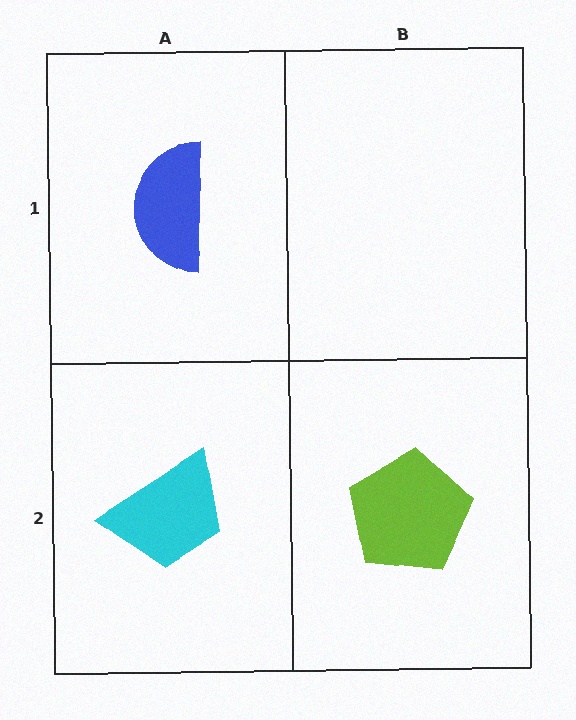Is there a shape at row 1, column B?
No, that cell is empty.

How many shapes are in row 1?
1 shape.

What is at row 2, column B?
A lime pentagon.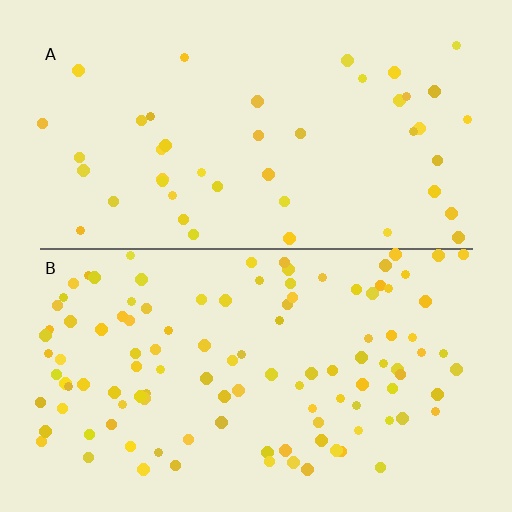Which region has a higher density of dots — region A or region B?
B (the bottom).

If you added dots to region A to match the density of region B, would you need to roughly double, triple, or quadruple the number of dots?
Approximately triple.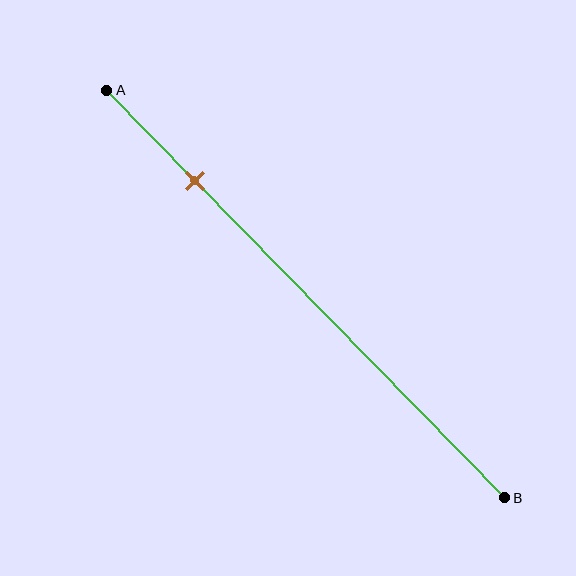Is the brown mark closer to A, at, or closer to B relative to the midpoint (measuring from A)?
The brown mark is closer to point A than the midpoint of segment AB.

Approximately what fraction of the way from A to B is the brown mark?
The brown mark is approximately 20% of the way from A to B.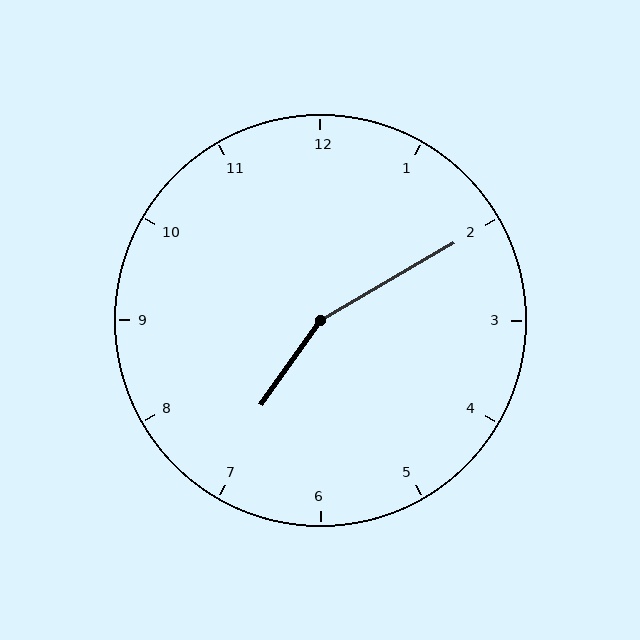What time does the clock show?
7:10.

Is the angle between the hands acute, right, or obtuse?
It is obtuse.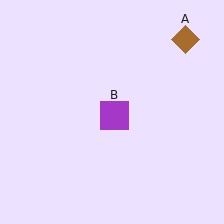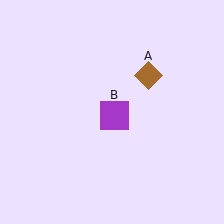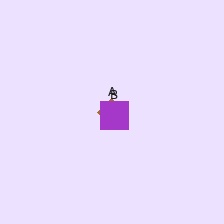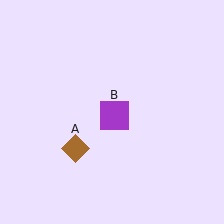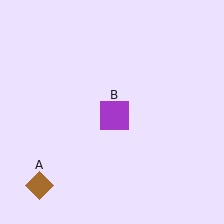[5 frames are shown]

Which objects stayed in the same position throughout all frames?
Purple square (object B) remained stationary.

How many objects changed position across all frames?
1 object changed position: brown diamond (object A).